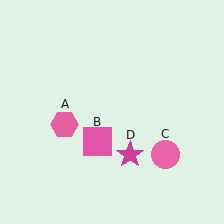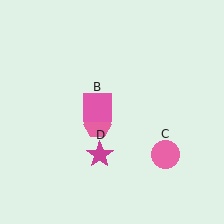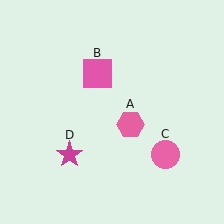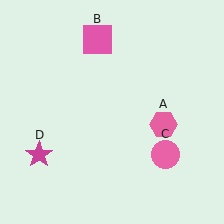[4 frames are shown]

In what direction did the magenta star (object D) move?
The magenta star (object D) moved left.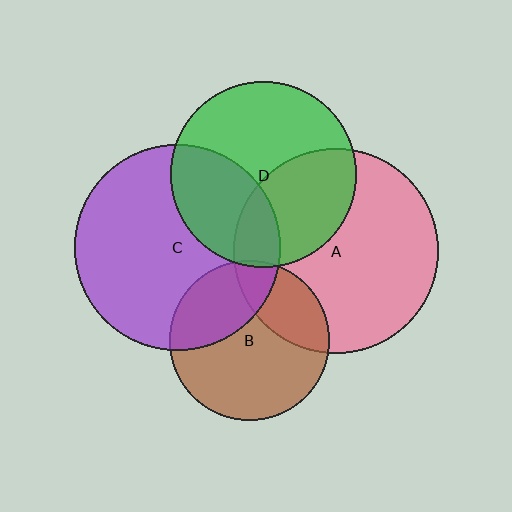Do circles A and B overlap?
Yes.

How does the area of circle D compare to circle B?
Approximately 1.4 times.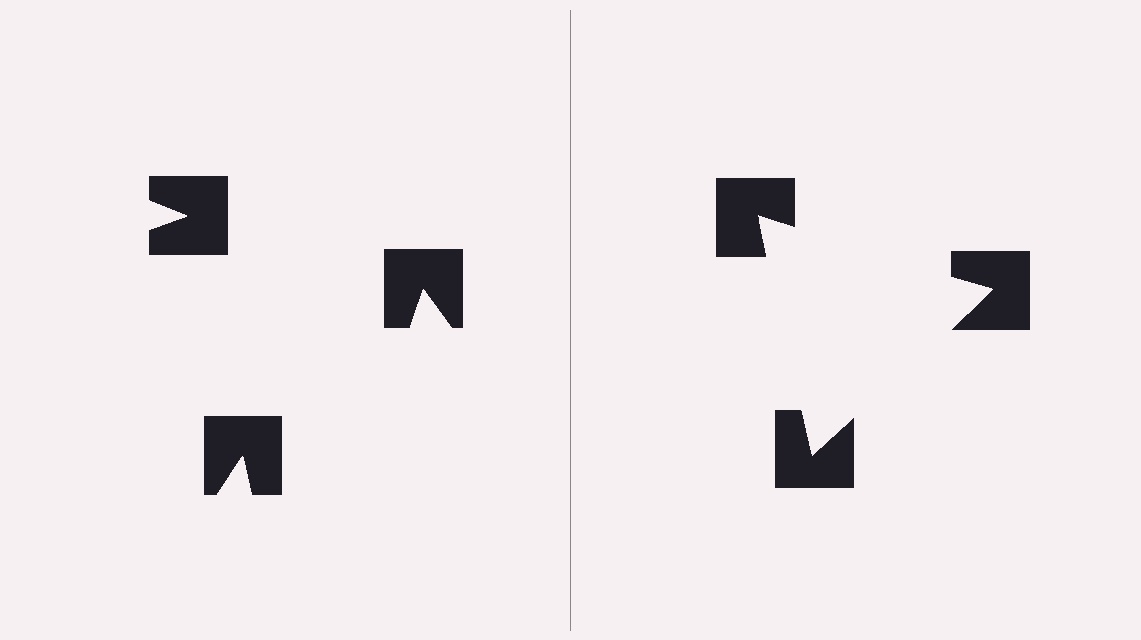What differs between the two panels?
The notched squares are positioned identically on both sides; only the wedge orientations differ. On the right they align to a triangle; on the left they are misaligned.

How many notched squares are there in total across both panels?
6 — 3 on each side.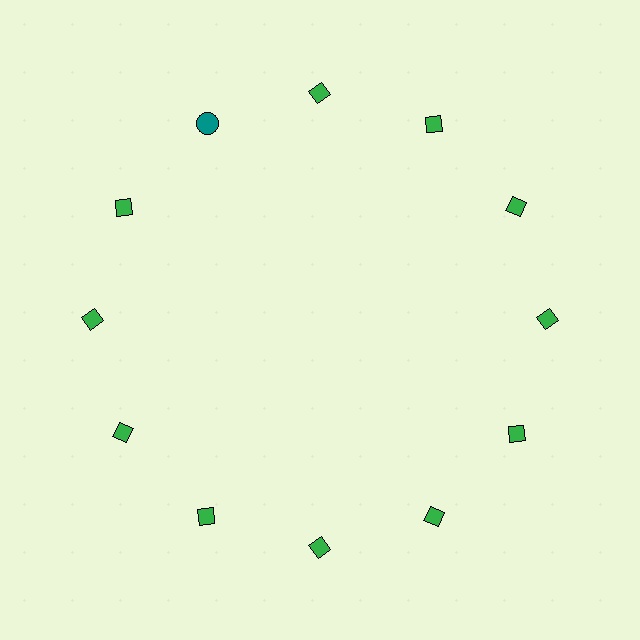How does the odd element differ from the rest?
It differs in both color (teal instead of green) and shape (circle instead of diamond).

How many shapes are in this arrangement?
There are 12 shapes arranged in a ring pattern.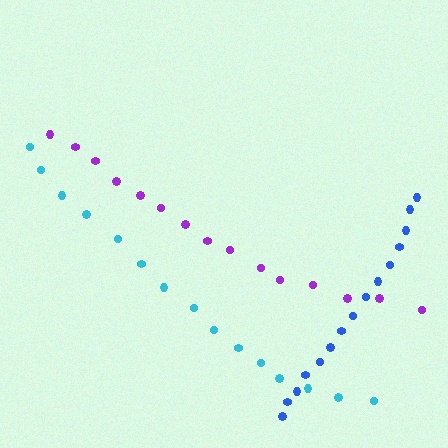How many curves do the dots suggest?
There are 3 distinct paths.